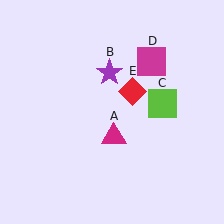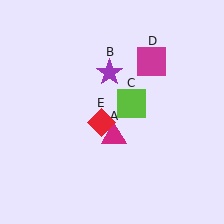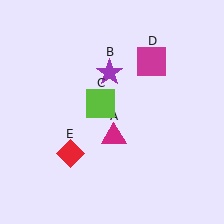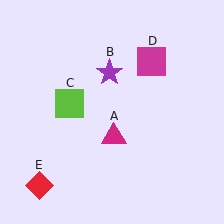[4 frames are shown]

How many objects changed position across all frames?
2 objects changed position: lime square (object C), red diamond (object E).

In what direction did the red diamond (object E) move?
The red diamond (object E) moved down and to the left.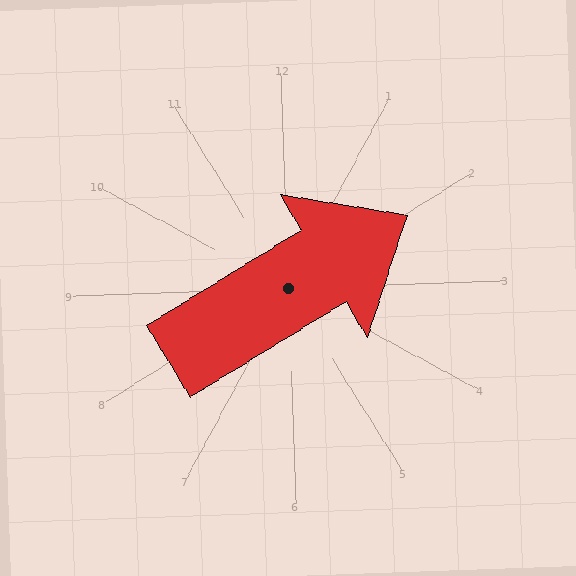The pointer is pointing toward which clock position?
Roughly 2 o'clock.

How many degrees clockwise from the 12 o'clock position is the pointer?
Approximately 61 degrees.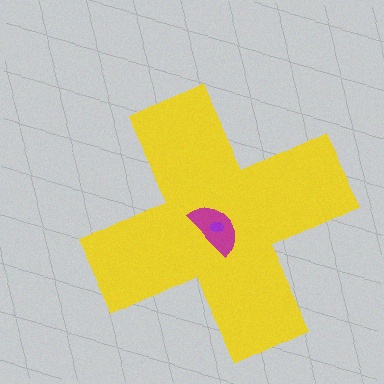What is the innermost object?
The purple ellipse.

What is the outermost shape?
The yellow cross.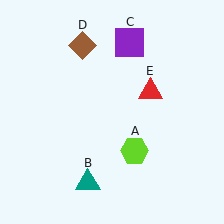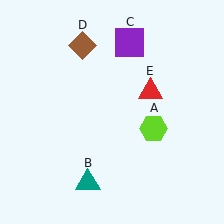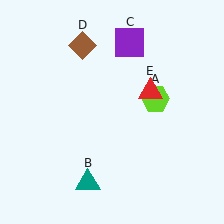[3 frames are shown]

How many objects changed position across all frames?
1 object changed position: lime hexagon (object A).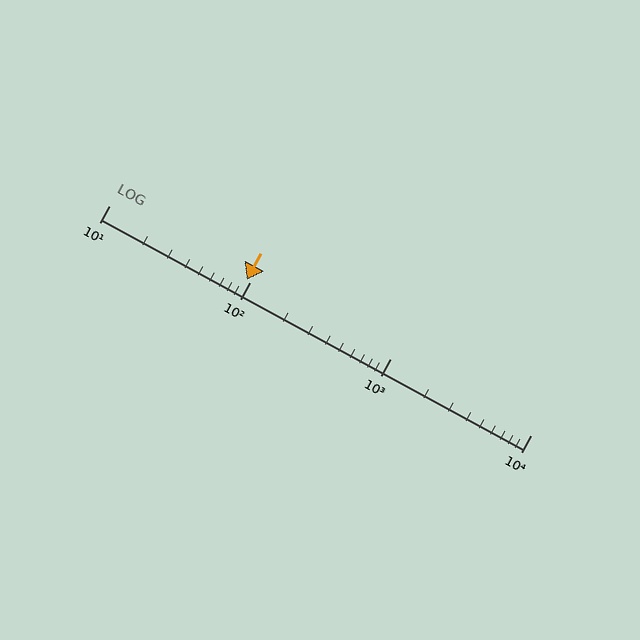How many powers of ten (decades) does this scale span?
The scale spans 3 decades, from 10 to 10000.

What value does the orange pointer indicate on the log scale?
The pointer indicates approximately 95.